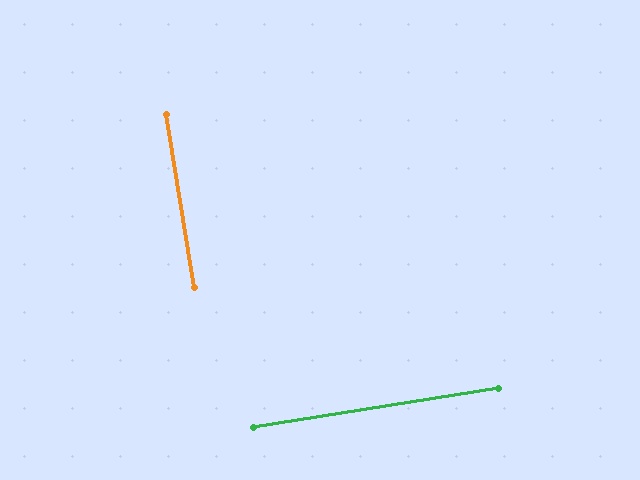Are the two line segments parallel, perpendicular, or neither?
Perpendicular — they meet at approximately 90°.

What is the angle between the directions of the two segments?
Approximately 90 degrees.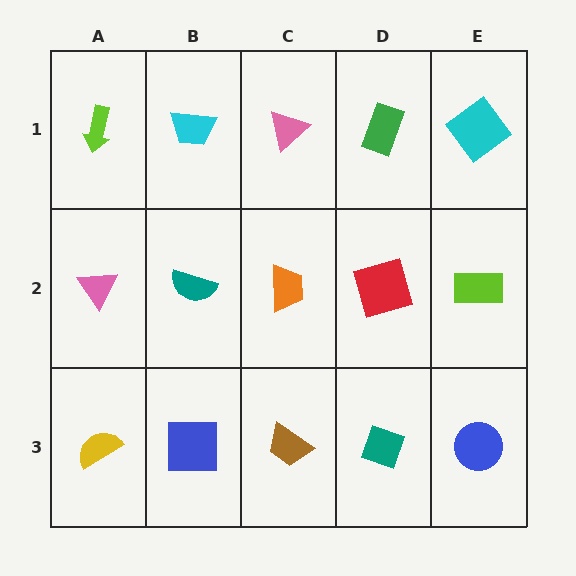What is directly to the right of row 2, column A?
A teal semicircle.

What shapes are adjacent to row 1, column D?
A red square (row 2, column D), a pink triangle (row 1, column C), a cyan diamond (row 1, column E).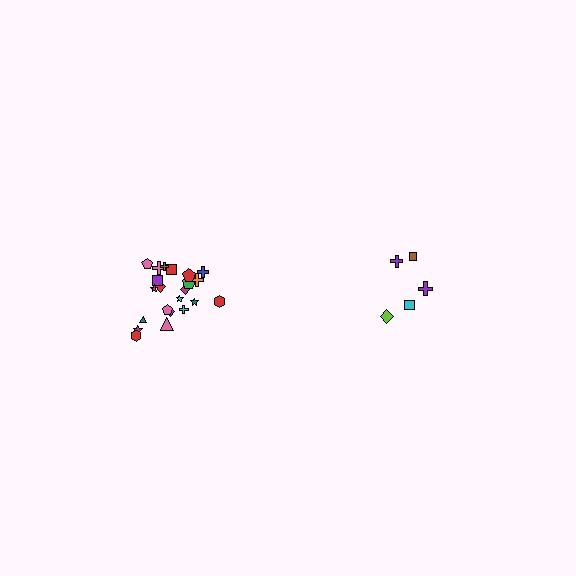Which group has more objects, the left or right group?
The left group.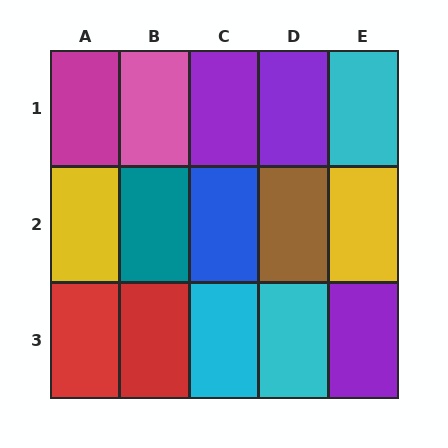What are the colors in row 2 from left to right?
Yellow, teal, blue, brown, yellow.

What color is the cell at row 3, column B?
Red.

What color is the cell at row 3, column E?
Purple.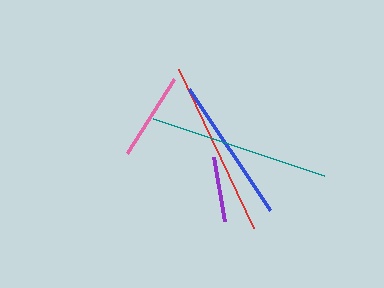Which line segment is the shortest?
The purple line is the shortest at approximately 65 pixels.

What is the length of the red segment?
The red segment is approximately 176 pixels long.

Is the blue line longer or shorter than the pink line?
The blue line is longer than the pink line.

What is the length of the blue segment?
The blue segment is approximately 145 pixels long.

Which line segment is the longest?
The teal line is the longest at approximately 180 pixels.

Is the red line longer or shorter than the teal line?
The teal line is longer than the red line.